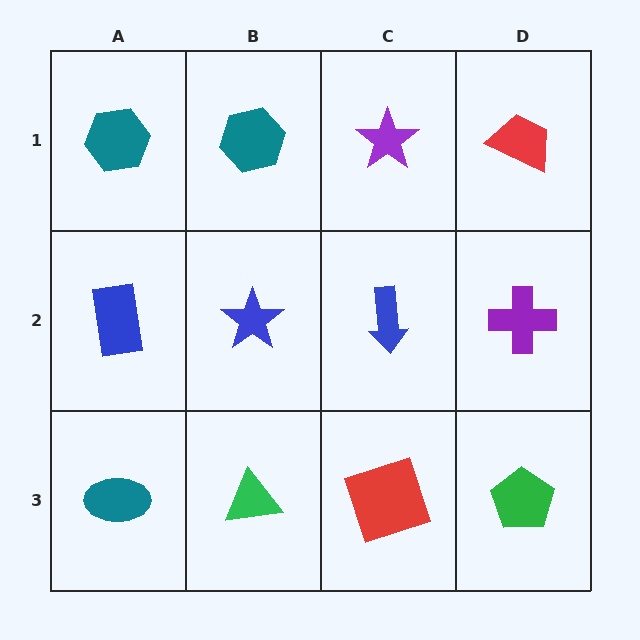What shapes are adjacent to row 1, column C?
A blue arrow (row 2, column C), a teal hexagon (row 1, column B), a red trapezoid (row 1, column D).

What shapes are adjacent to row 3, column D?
A purple cross (row 2, column D), a red square (row 3, column C).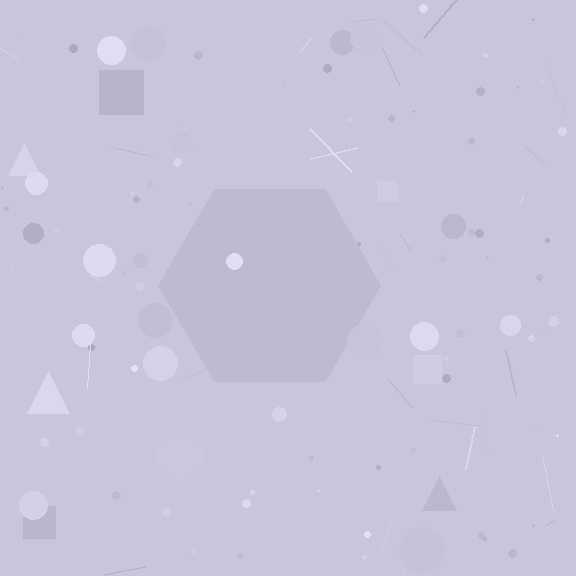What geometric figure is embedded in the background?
A hexagon is embedded in the background.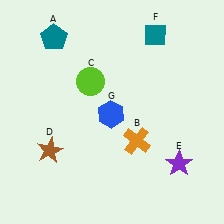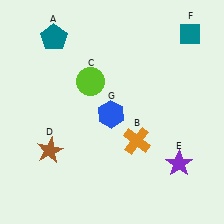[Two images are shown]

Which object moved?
The teal diamond (F) moved right.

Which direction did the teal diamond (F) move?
The teal diamond (F) moved right.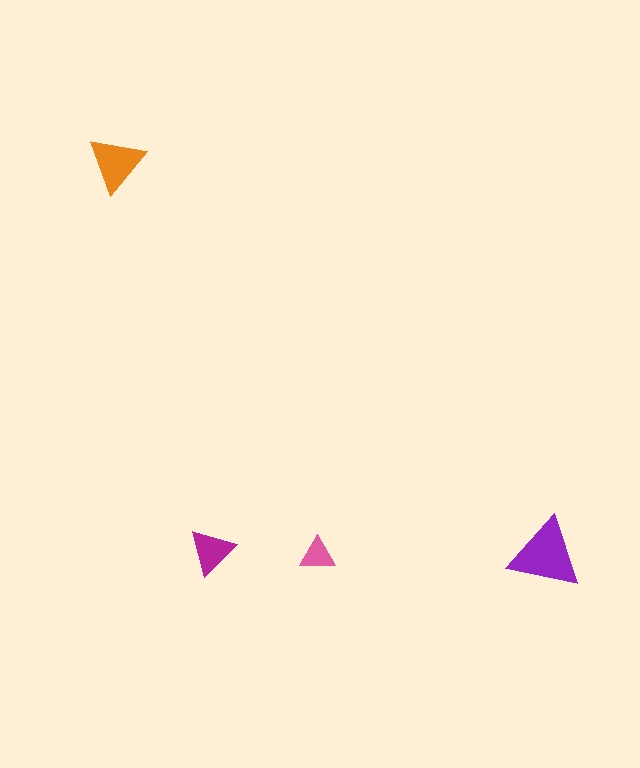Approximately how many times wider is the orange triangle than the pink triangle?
About 1.5 times wider.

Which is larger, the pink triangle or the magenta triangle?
The magenta one.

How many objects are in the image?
There are 4 objects in the image.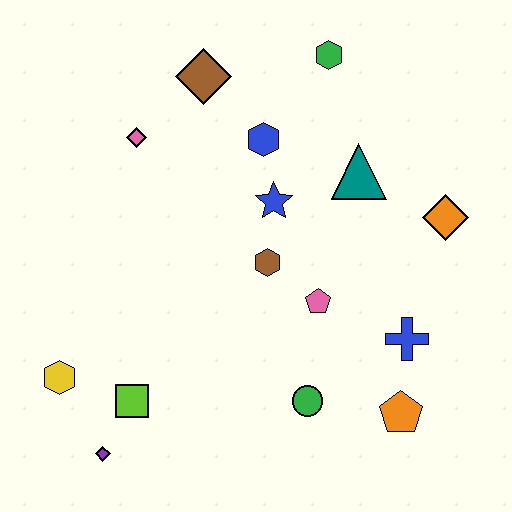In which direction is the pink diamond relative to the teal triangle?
The pink diamond is to the left of the teal triangle.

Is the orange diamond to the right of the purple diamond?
Yes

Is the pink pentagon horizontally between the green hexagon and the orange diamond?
No